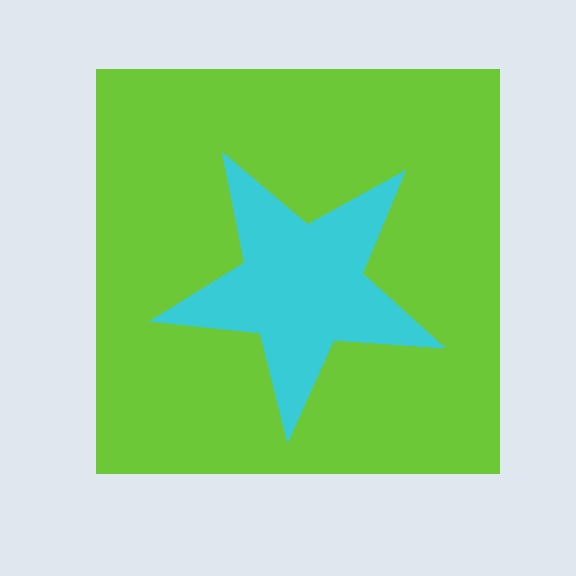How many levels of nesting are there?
2.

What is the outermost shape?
The lime square.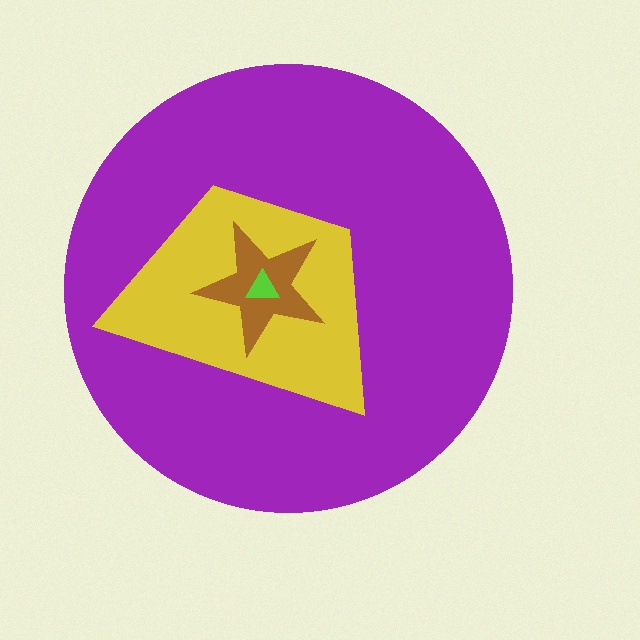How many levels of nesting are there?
4.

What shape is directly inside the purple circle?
The yellow trapezoid.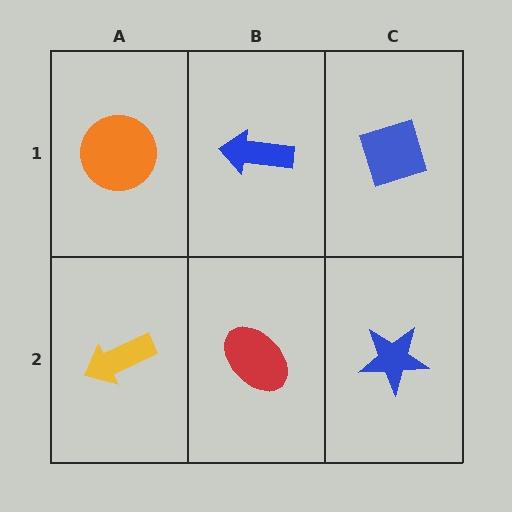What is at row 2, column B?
A red ellipse.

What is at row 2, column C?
A blue star.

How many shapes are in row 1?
3 shapes.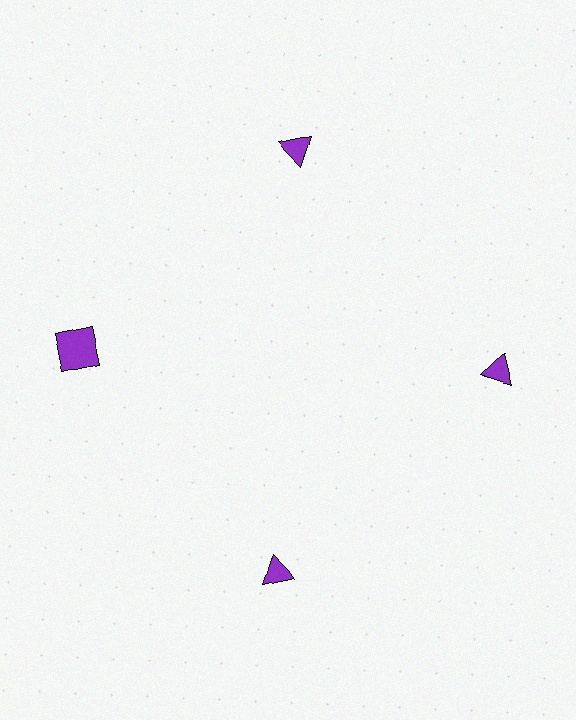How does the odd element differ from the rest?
It has a different shape: square instead of triangle.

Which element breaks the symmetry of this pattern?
The purple square at roughly the 9 o'clock position breaks the symmetry. All other shapes are purple triangles.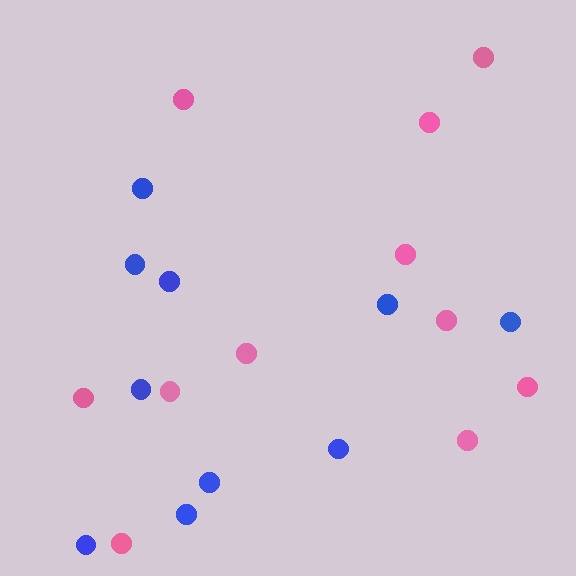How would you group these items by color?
There are 2 groups: one group of pink circles (11) and one group of blue circles (10).